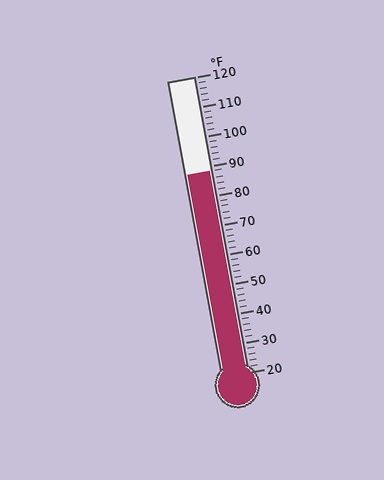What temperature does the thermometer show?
The thermometer shows approximately 88°F.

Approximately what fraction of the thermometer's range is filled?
The thermometer is filled to approximately 70% of its range.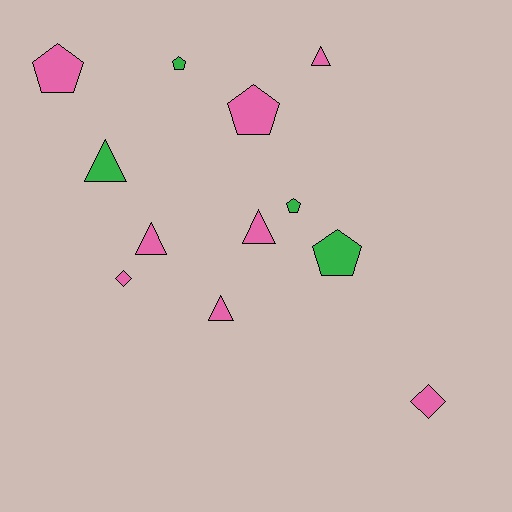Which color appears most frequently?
Pink, with 8 objects.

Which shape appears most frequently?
Triangle, with 5 objects.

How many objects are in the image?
There are 12 objects.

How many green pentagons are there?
There are 3 green pentagons.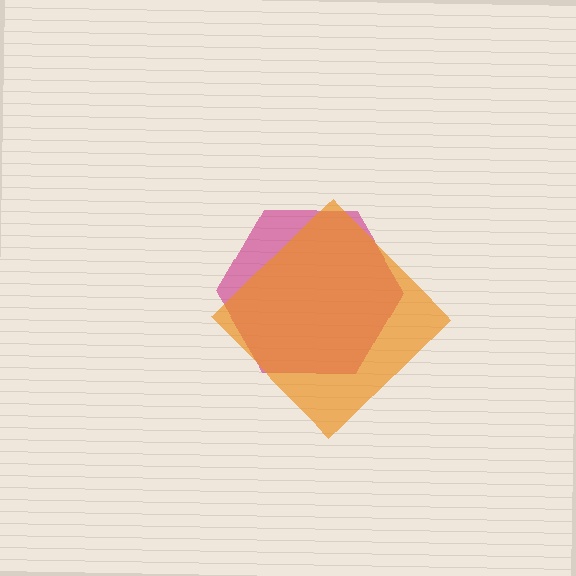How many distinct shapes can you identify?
There are 2 distinct shapes: a magenta hexagon, an orange diamond.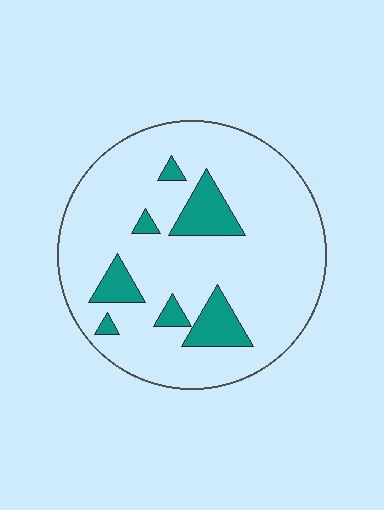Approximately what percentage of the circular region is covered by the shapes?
Approximately 15%.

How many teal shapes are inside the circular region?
7.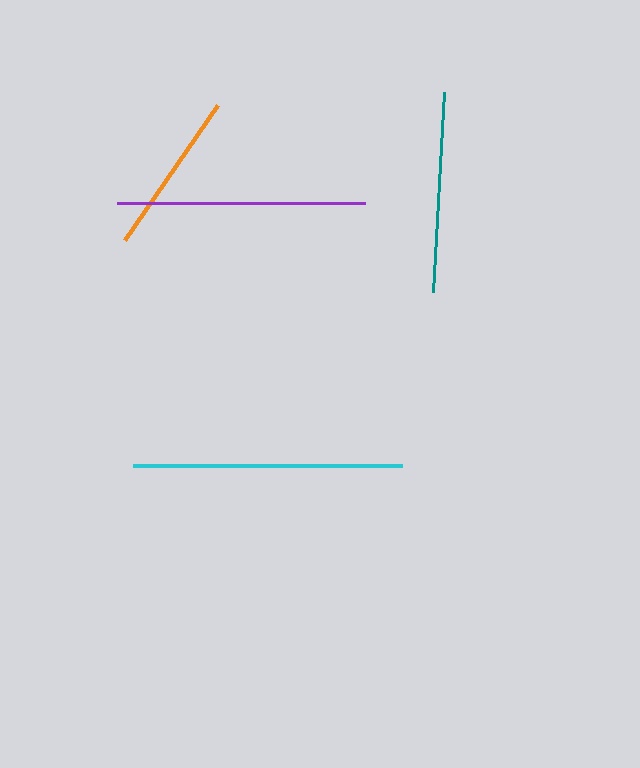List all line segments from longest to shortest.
From longest to shortest: cyan, purple, teal, orange.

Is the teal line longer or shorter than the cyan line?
The cyan line is longer than the teal line.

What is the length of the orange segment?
The orange segment is approximately 163 pixels long.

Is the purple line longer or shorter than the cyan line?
The cyan line is longer than the purple line.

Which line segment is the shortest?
The orange line is the shortest at approximately 163 pixels.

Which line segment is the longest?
The cyan line is the longest at approximately 269 pixels.